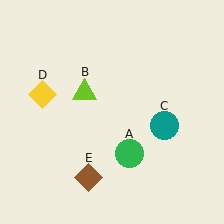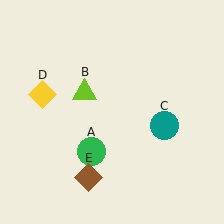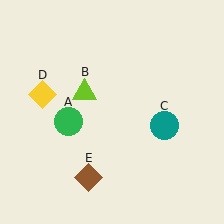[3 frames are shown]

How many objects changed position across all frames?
1 object changed position: green circle (object A).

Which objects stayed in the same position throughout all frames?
Lime triangle (object B) and teal circle (object C) and yellow diamond (object D) and brown diamond (object E) remained stationary.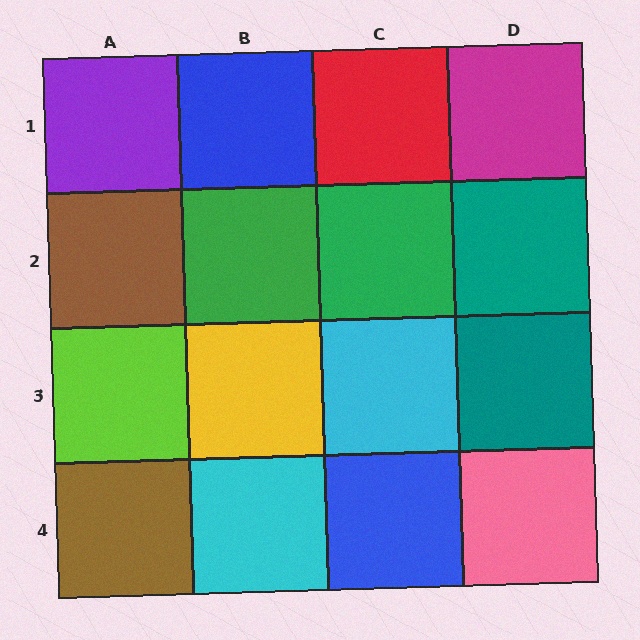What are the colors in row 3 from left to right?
Lime, yellow, cyan, teal.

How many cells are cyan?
2 cells are cyan.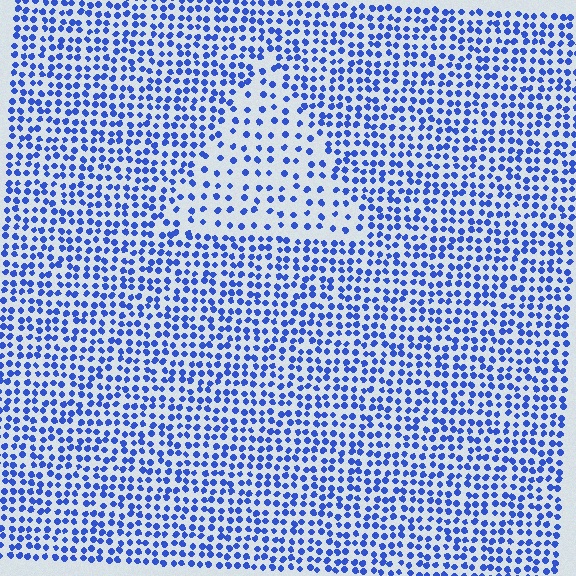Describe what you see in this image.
The image contains small blue elements arranged at two different densities. A triangle-shaped region is visible where the elements are less densely packed than the surrounding area.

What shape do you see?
I see a triangle.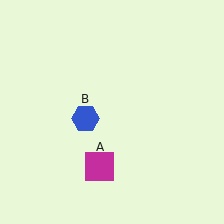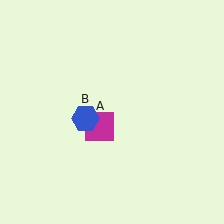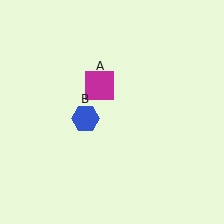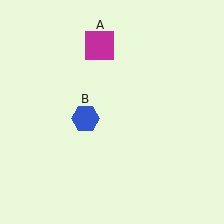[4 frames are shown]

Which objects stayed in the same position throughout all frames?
Blue hexagon (object B) remained stationary.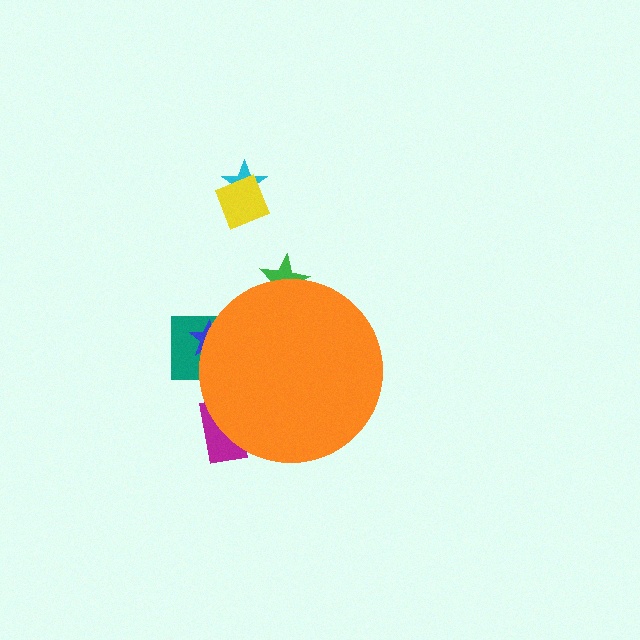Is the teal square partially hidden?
Yes, the teal square is partially hidden behind the orange circle.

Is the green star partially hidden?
Yes, the green star is partially hidden behind the orange circle.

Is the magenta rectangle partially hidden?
Yes, the magenta rectangle is partially hidden behind the orange circle.